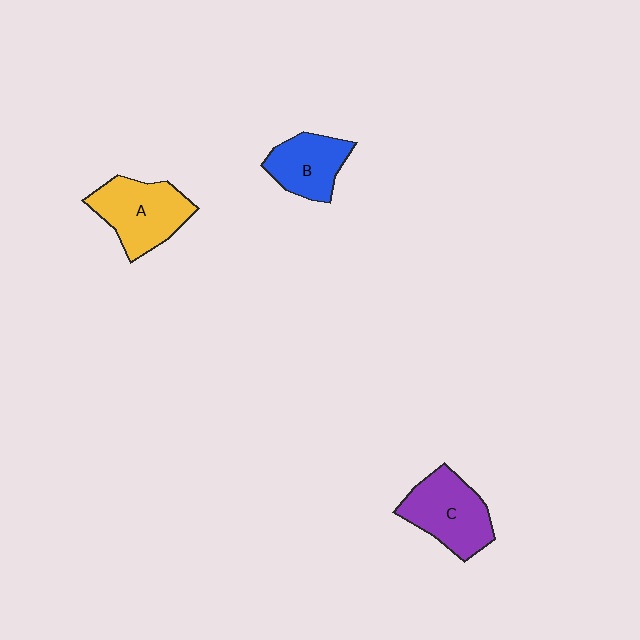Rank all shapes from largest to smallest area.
From largest to smallest: A (yellow), C (purple), B (blue).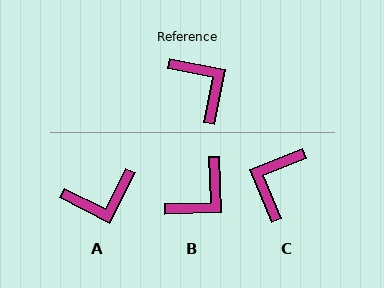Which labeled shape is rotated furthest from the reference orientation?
C, about 123 degrees away.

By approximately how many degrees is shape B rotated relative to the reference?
Approximately 76 degrees clockwise.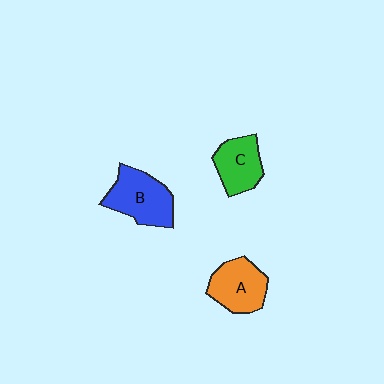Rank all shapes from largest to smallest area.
From largest to smallest: B (blue), A (orange), C (green).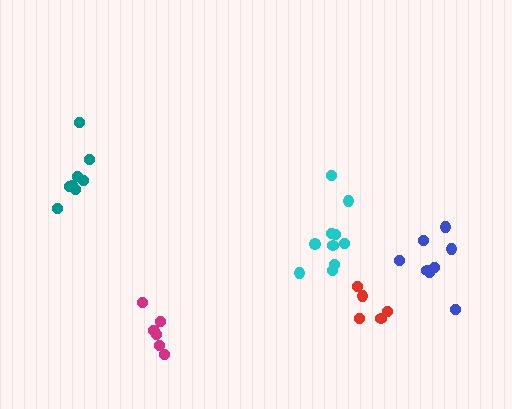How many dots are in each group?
Group 1: 7 dots, Group 2: 10 dots, Group 3: 5 dots, Group 4: 8 dots, Group 5: 8 dots (38 total).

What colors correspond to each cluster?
The clusters are colored: magenta, cyan, red, blue, teal.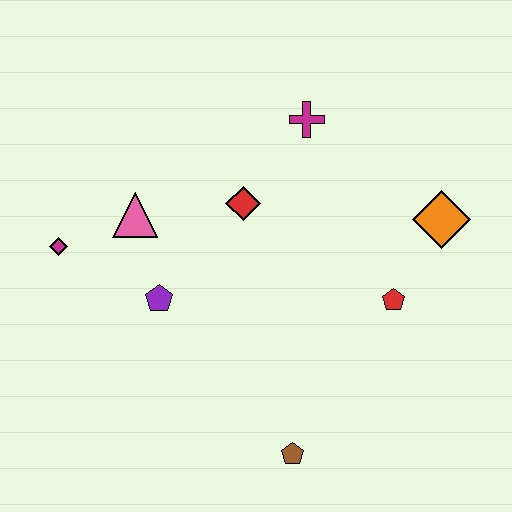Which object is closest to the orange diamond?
The red pentagon is closest to the orange diamond.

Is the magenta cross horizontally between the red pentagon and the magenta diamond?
Yes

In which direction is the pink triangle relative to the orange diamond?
The pink triangle is to the left of the orange diamond.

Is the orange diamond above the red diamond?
No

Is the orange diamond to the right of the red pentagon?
Yes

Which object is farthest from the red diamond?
The brown pentagon is farthest from the red diamond.